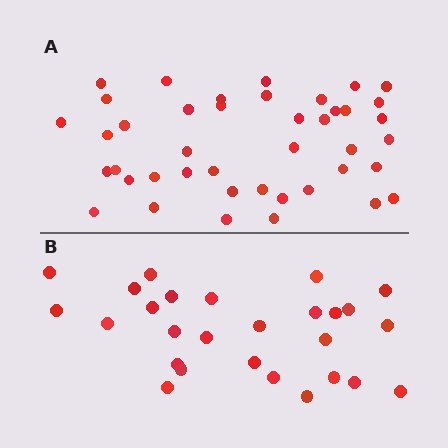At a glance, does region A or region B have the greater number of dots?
Region A (the top region) has more dots.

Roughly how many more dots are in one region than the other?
Region A has approximately 15 more dots than region B.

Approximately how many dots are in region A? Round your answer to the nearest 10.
About 40 dots. (The exact count is 42, which rounds to 40.)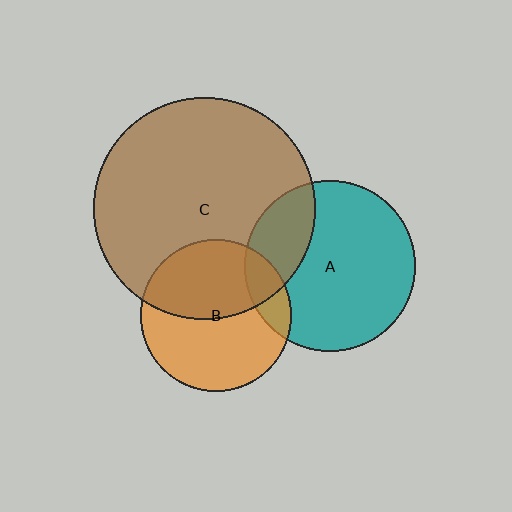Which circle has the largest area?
Circle C (brown).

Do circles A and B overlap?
Yes.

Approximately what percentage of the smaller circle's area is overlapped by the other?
Approximately 15%.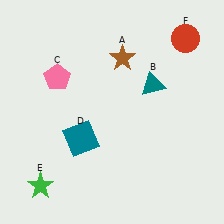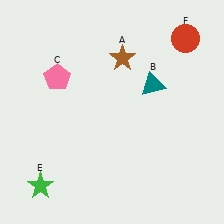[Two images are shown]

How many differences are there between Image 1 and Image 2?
There is 1 difference between the two images.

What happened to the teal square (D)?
The teal square (D) was removed in Image 2. It was in the bottom-left area of Image 1.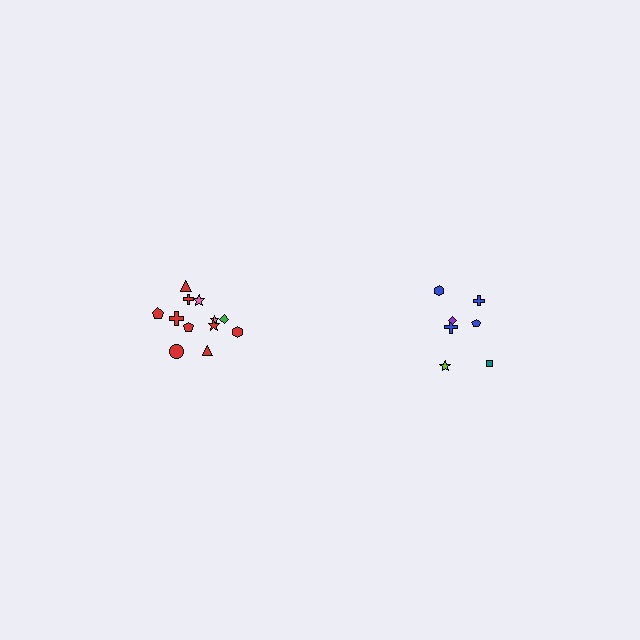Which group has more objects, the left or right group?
The left group.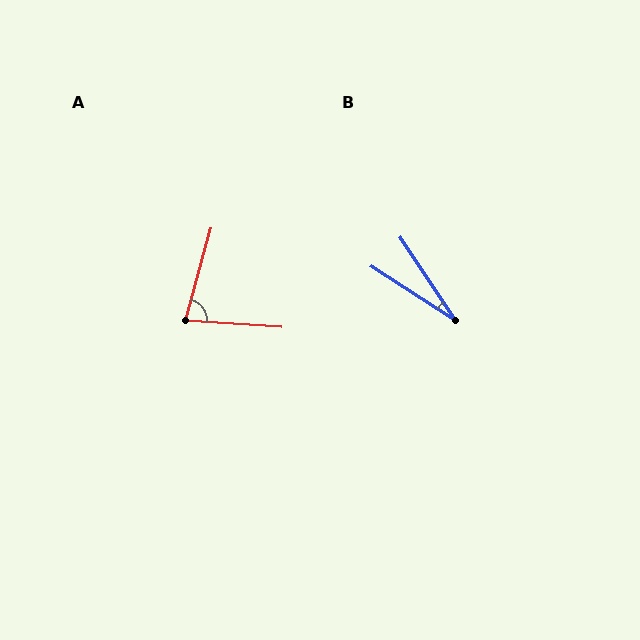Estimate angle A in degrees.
Approximately 79 degrees.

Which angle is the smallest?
B, at approximately 23 degrees.